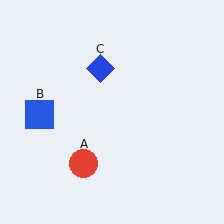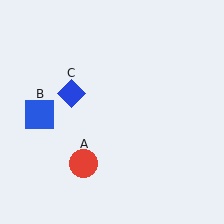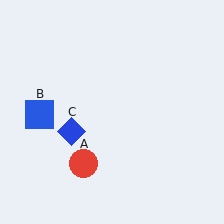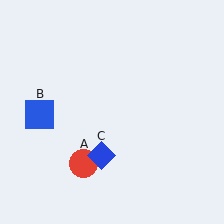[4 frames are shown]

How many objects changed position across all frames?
1 object changed position: blue diamond (object C).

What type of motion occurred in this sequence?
The blue diamond (object C) rotated counterclockwise around the center of the scene.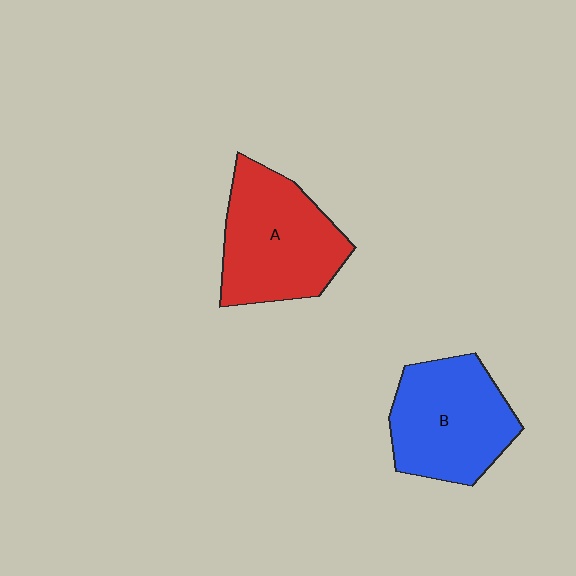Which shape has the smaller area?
Shape B (blue).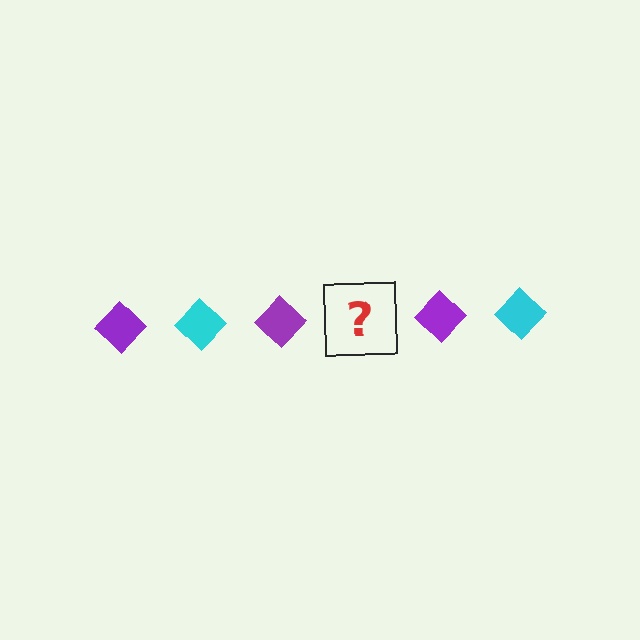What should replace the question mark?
The question mark should be replaced with a cyan diamond.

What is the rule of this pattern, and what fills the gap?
The rule is that the pattern cycles through purple, cyan diamonds. The gap should be filled with a cyan diamond.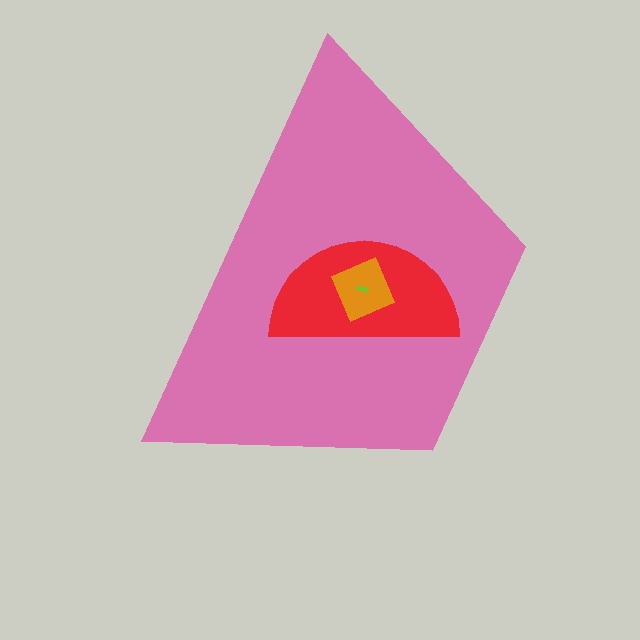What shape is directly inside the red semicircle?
The orange square.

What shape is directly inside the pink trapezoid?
The red semicircle.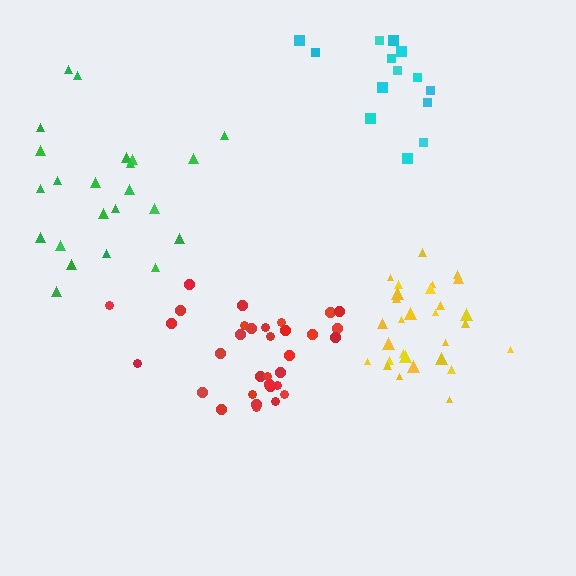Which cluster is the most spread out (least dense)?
Cyan.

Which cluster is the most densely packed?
Yellow.